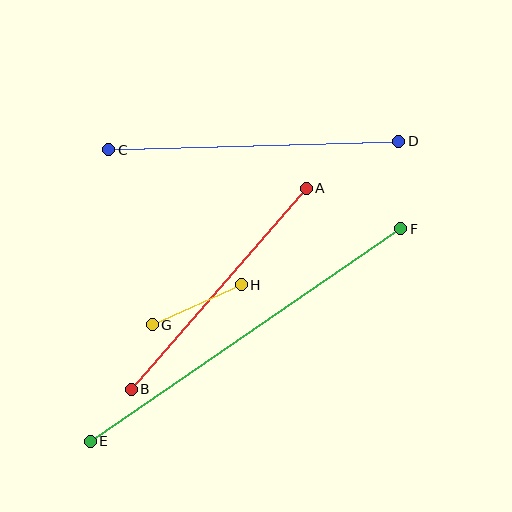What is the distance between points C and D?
The distance is approximately 290 pixels.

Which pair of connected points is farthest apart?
Points E and F are farthest apart.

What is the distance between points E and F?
The distance is approximately 376 pixels.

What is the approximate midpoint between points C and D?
The midpoint is at approximately (254, 145) pixels.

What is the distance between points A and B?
The distance is approximately 267 pixels.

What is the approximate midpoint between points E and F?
The midpoint is at approximately (246, 335) pixels.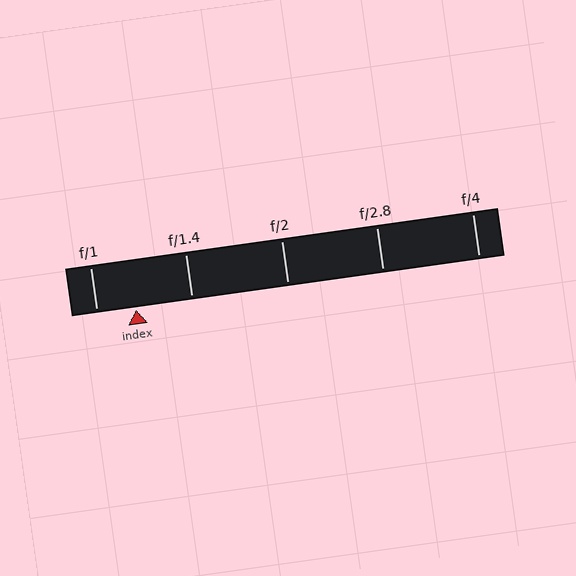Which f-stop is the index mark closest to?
The index mark is closest to f/1.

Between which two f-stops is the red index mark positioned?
The index mark is between f/1 and f/1.4.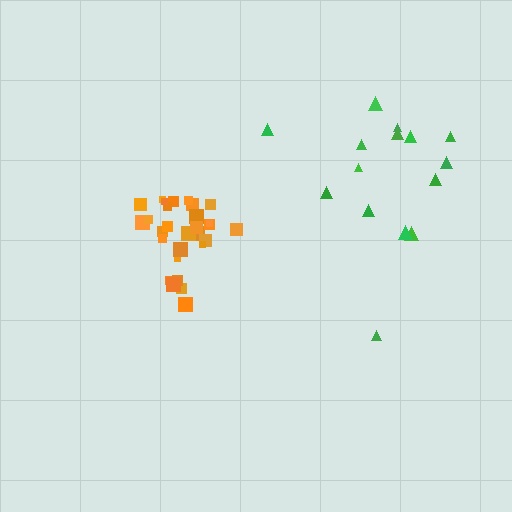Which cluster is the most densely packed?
Orange.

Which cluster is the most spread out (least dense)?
Green.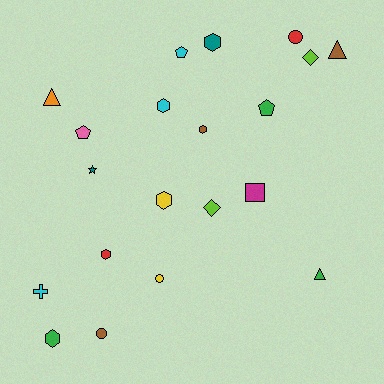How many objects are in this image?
There are 20 objects.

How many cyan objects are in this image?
There are 3 cyan objects.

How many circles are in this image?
There are 3 circles.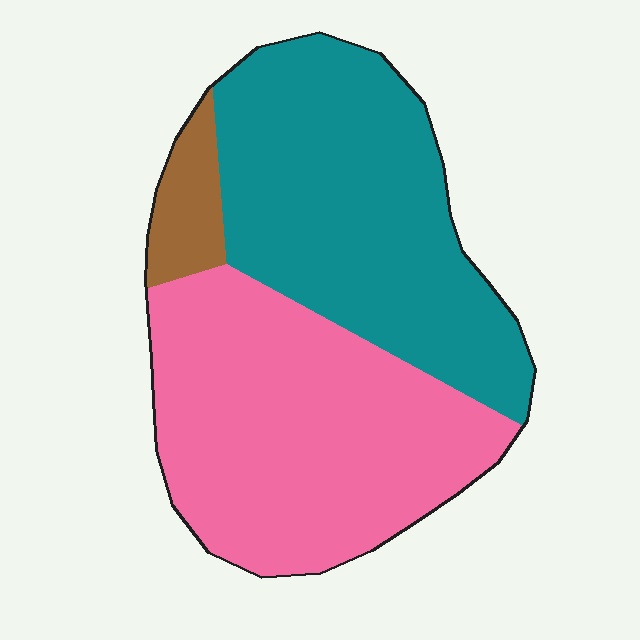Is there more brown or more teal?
Teal.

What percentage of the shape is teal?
Teal covers 45% of the shape.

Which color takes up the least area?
Brown, at roughly 5%.